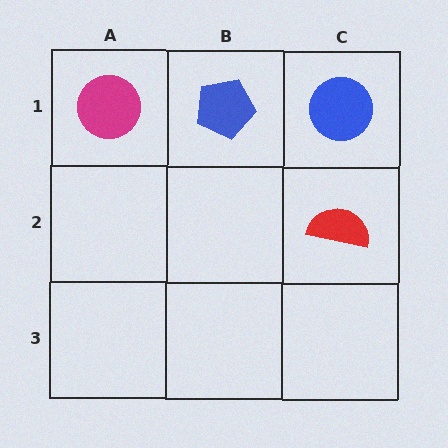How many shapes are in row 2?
1 shape.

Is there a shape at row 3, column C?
No, that cell is empty.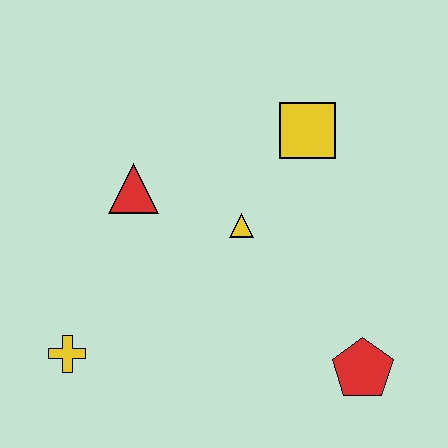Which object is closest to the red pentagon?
The yellow triangle is closest to the red pentagon.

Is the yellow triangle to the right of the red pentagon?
No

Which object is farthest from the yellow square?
The yellow cross is farthest from the yellow square.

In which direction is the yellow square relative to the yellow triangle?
The yellow square is above the yellow triangle.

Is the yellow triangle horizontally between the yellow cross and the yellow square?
Yes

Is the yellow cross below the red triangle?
Yes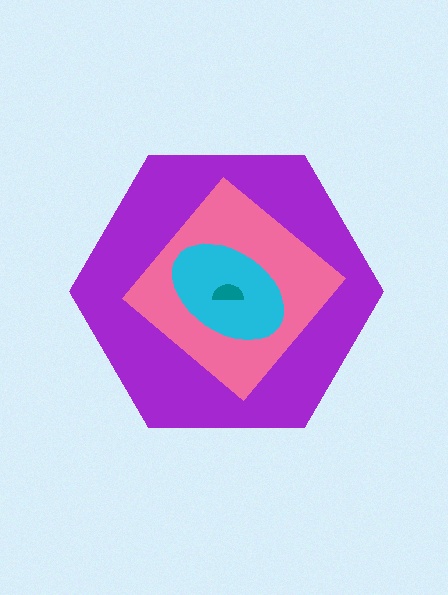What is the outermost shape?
The purple hexagon.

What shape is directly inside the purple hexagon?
The pink diamond.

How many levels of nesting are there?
4.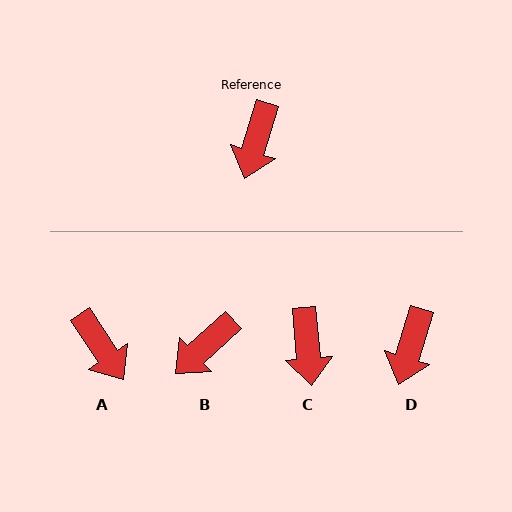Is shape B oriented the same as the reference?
No, it is off by about 30 degrees.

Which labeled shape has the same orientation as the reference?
D.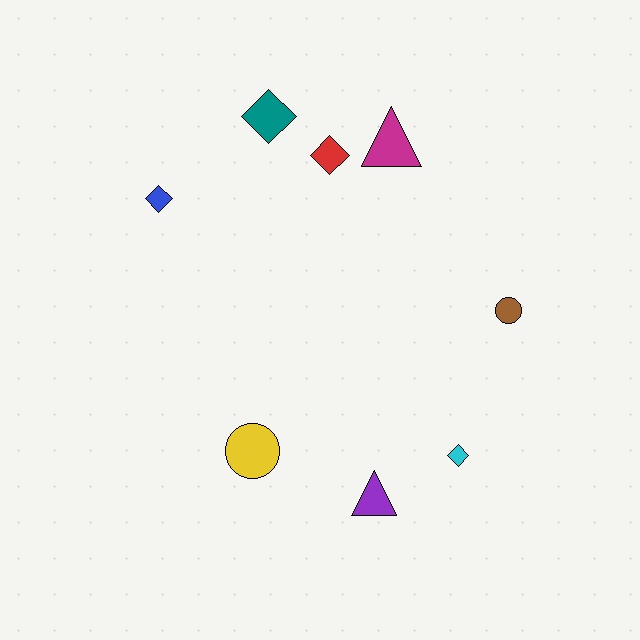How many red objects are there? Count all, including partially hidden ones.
There is 1 red object.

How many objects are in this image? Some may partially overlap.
There are 8 objects.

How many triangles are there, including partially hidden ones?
There are 2 triangles.